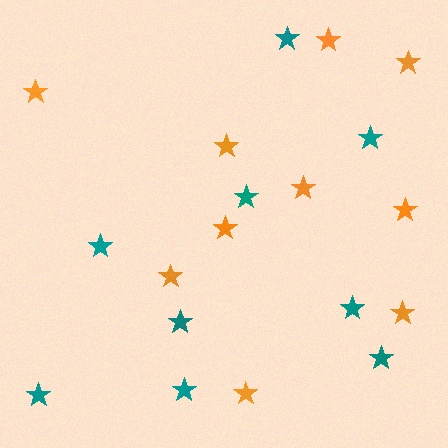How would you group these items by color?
There are 2 groups: one group of orange stars (10) and one group of teal stars (9).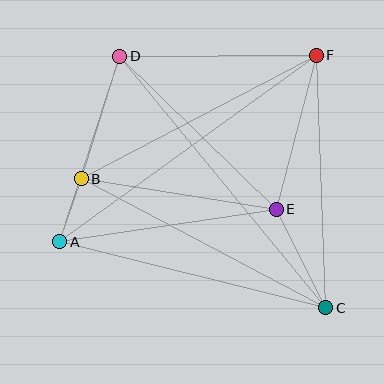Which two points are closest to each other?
Points A and B are closest to each other.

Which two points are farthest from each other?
Points C and D are farthest from each other.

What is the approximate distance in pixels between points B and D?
The distance between B and D is approximately 128 pixels.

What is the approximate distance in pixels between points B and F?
The distance between B and F is approximately 266 pixels.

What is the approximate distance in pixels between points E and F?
The distance between E and F is approximately 159 pixels.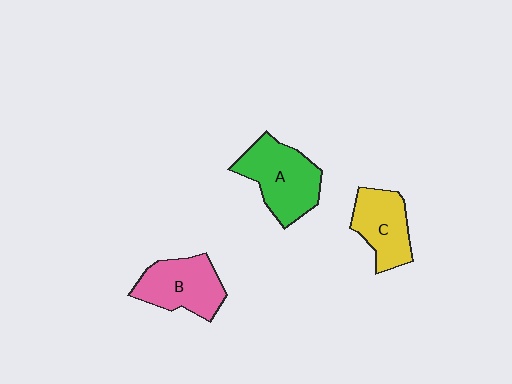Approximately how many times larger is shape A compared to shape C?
Approximately 1.3 times.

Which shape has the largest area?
Shape A (green).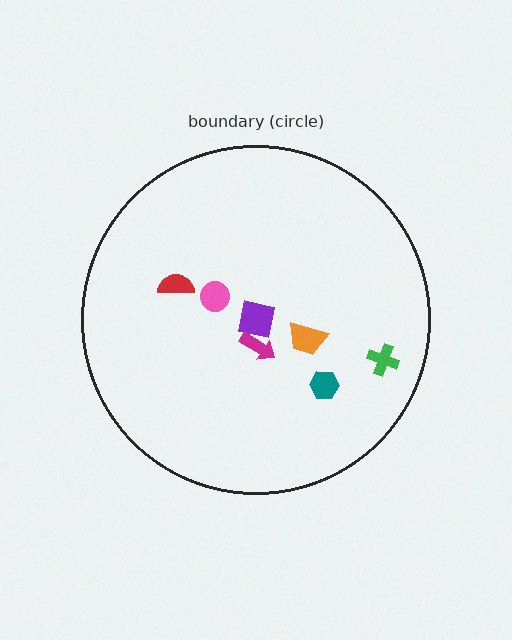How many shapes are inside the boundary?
7 inside, 0 outside.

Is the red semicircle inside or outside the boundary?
Inside.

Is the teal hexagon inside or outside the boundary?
Inside.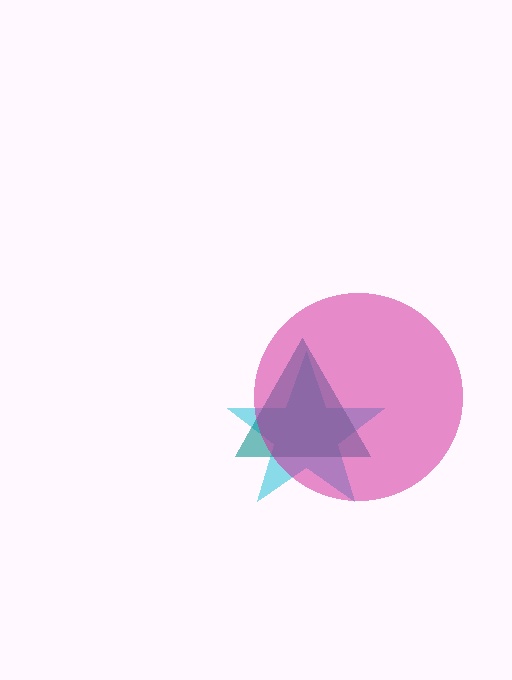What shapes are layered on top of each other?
The layered shapes are: a cyan star, a teal triangle, a magenta circle.